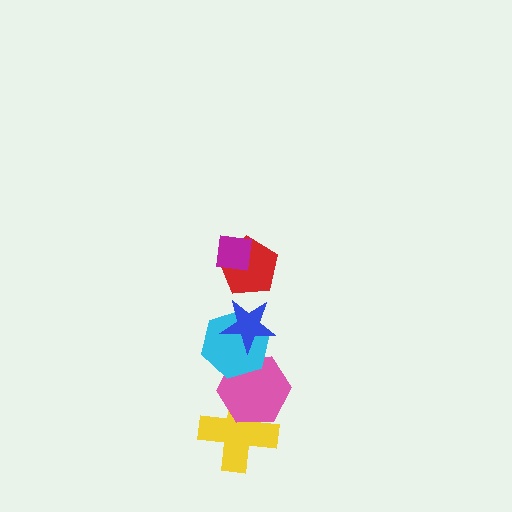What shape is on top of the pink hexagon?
The cyan hexagon is on top of the pink hexagon.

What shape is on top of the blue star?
The red pentagon is on top of the blue star.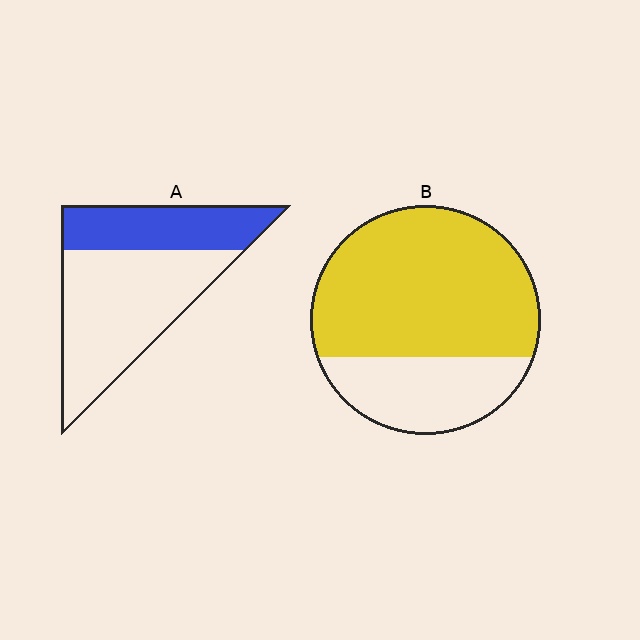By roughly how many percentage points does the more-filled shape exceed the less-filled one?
By roughly 35 percentage points (B over A).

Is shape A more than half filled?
No.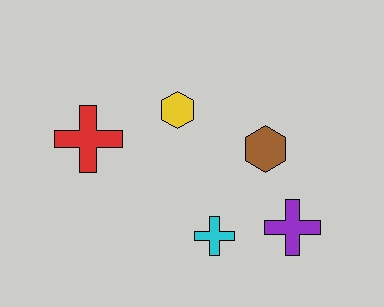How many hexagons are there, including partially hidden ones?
There are 2 hexagons.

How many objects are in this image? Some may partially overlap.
There are 5 objects.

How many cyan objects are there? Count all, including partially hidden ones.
There is 1 cyan object.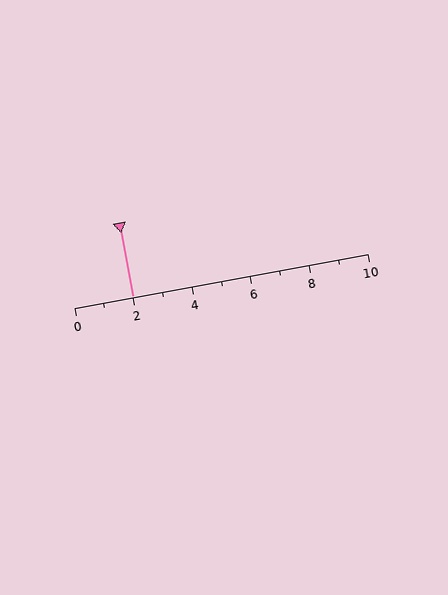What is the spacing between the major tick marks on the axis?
The major ticks are spaced 2 apart.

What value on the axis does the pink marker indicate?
The marker indicates approximately 2.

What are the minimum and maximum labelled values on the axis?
The axis runs from 0 to 10.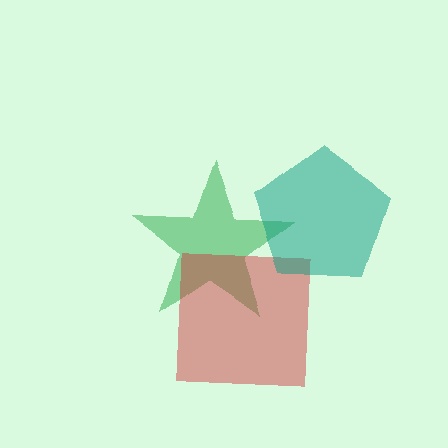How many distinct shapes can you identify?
There are 3 distinct shapes: a green star, a red square, a teal pentagon.